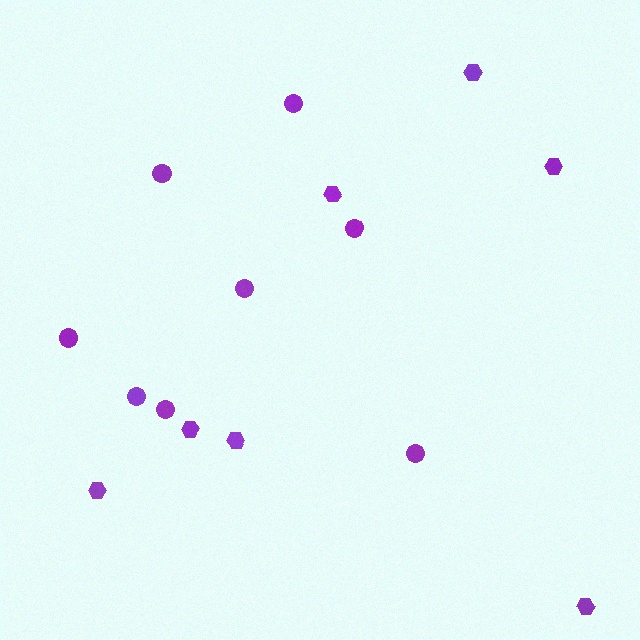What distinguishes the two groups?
There are 2 groups: one group of hexagons (7) and one group of circles (8).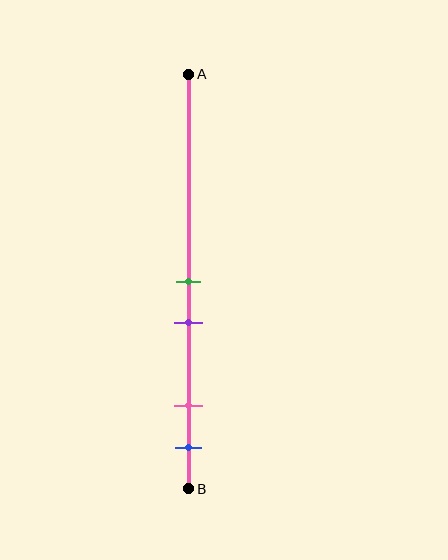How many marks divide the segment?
There are 4 marks dividing the segment.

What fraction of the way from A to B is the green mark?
The green mark is approximately 50% (0.5) of the way from A to B.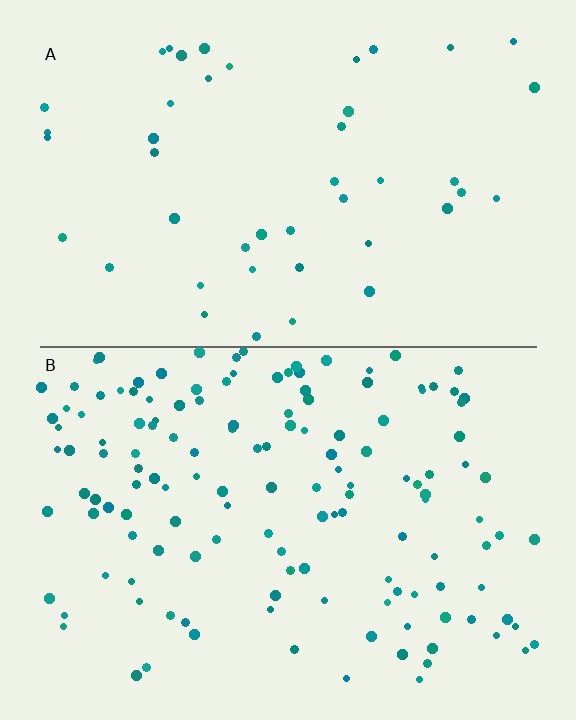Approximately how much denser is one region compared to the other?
Approximately 3.2× — region B over region A.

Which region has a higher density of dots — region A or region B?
B (the bottom).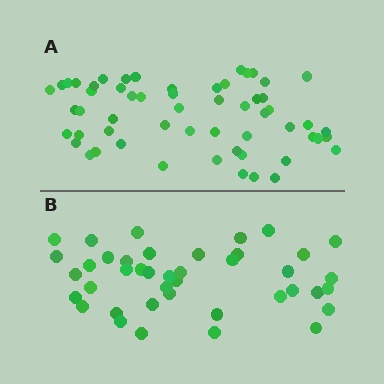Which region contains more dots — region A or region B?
Region A (the top region) has more dots.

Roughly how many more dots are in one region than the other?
Region A has approximately 15 more dots than region B.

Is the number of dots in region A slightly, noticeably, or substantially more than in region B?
Region A has noticeably more, but not dramatically so. The ratio is roughly 1.4 to 1.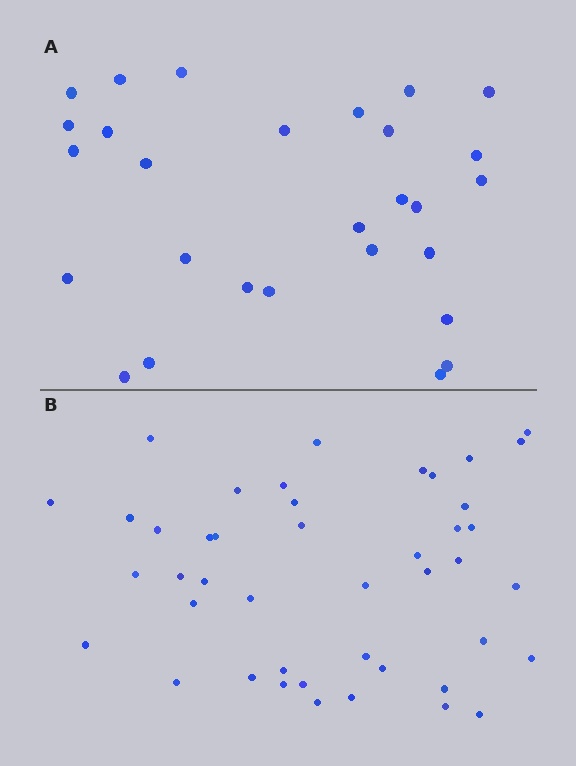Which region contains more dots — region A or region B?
Region B (the bottom region) has more dots.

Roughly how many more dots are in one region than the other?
Region B has approximately 15 more dots than region A.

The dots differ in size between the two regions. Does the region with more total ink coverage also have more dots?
No. Region A has more total ink coverage because its dots are larger, but region B actually contains more individual dots. Total area can be misleading — the number of items is what matters here.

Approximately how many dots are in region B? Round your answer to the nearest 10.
About 40 dots. (The exact count is 44, which rounds to 40.)